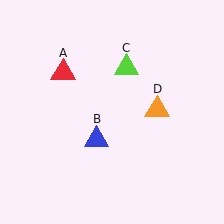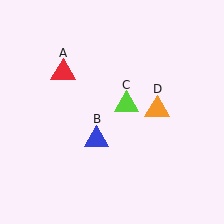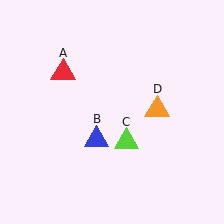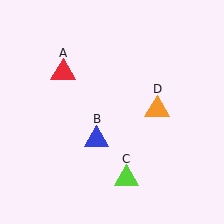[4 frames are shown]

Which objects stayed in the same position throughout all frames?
Red triangle (object A) and blue triangle (object B) and orange triangle (object D) remained stationary.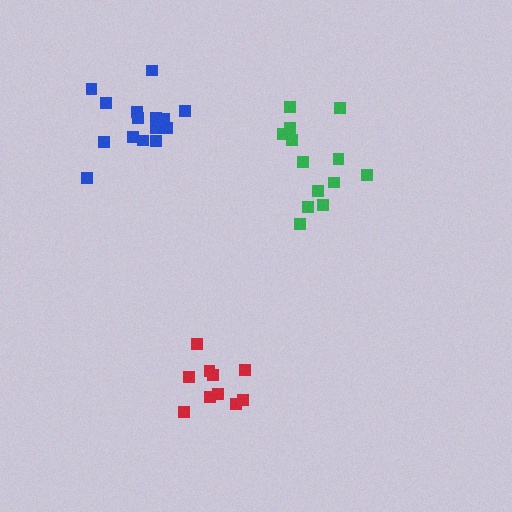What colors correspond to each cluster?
The clusters are colored: green, red, blue.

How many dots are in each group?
Group 1: 13 dots, Group 2: 10 dots, Group 3: 15 dots (38 total).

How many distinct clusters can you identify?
There are 3 distinct clusters.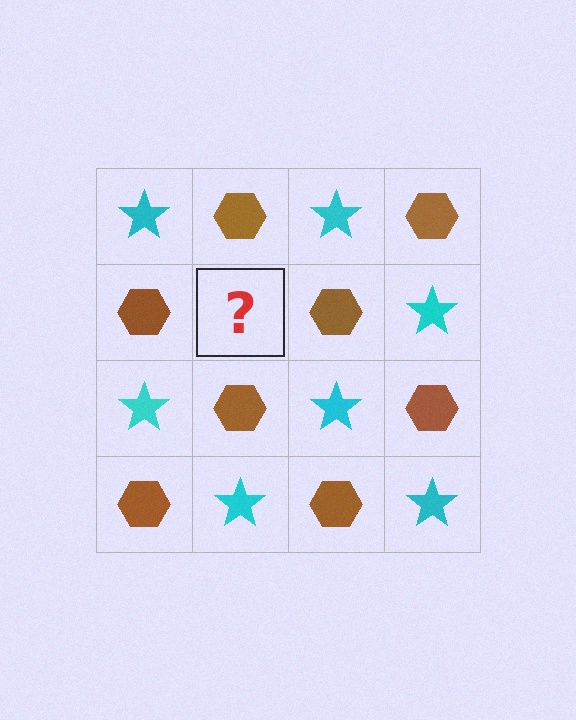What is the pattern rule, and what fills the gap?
The rule is that it alternates cyan star and brown hexagon in a checkerboard pattern. The gap should be filled with a cyan star.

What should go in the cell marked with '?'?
The missing cell should contain a cyan star.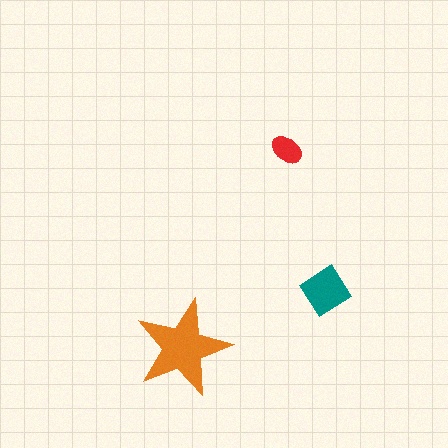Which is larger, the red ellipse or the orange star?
The orange star.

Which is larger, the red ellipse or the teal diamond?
The teal diamond.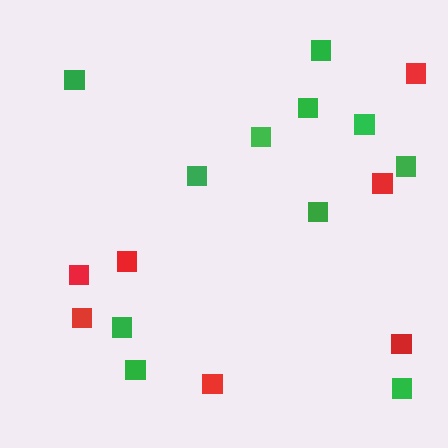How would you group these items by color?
There are 2 groups: one group of red squares (7) and one group of green squares (11).